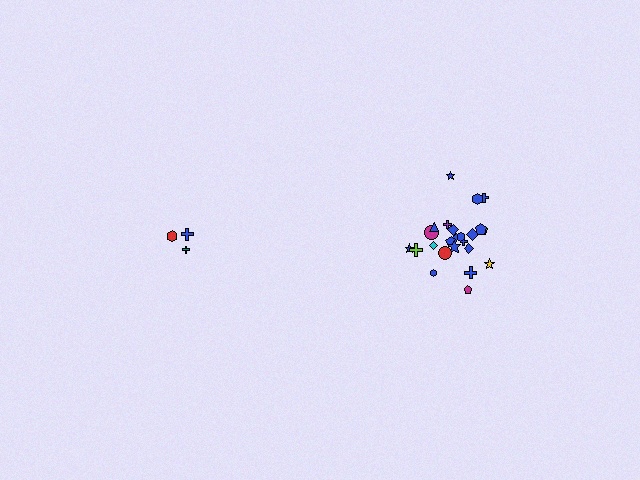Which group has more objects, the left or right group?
The right group.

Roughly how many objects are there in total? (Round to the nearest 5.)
Roughly 30 objects in total.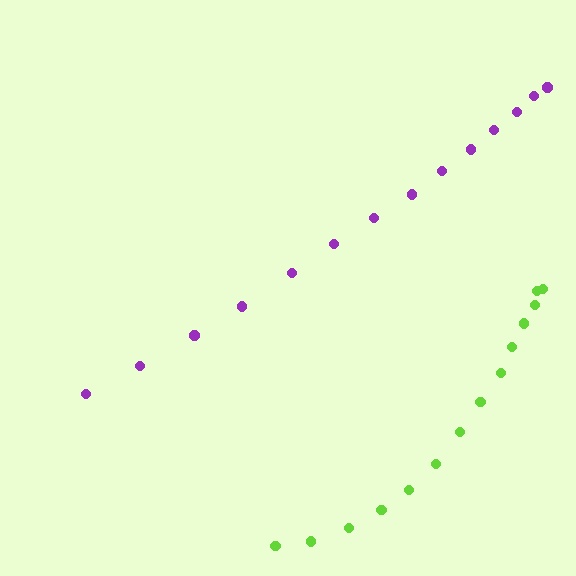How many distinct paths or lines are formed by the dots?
There are 2 distinct paths.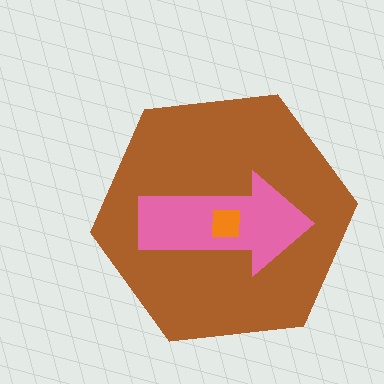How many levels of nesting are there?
3.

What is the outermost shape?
The brown hexagon.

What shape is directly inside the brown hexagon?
The pink arrow.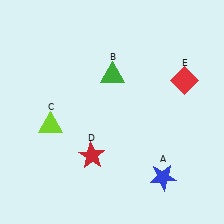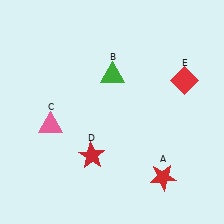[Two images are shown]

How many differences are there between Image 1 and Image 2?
There are 2 differences between the two images.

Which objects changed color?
A changed from blue to red. C changed from lime to pink.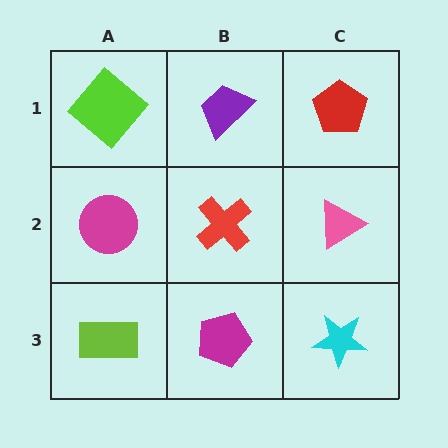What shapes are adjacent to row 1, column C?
A pink triangle (row 2, column C), a purple trapezoid (row 1, column B).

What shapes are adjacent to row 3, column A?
A magenta circle (row 2, column A), a magenta pentagon (row 3, column B).